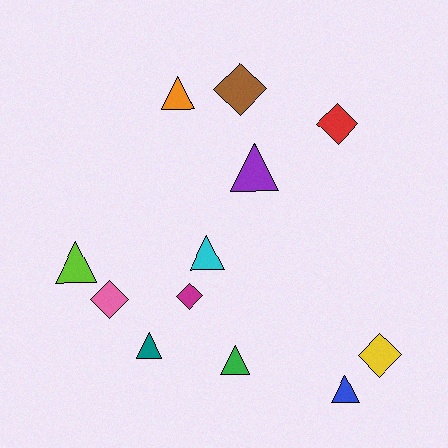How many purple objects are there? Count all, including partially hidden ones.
There is 1 purple object.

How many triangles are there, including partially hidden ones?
There are 7 triangles.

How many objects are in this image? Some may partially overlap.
There are 12 objects.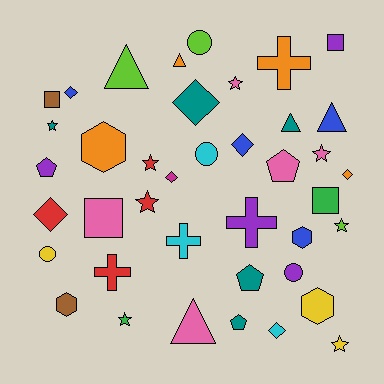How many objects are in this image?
There are 40 objects.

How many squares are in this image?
There are 4 squares.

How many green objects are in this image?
There are 2 green objects.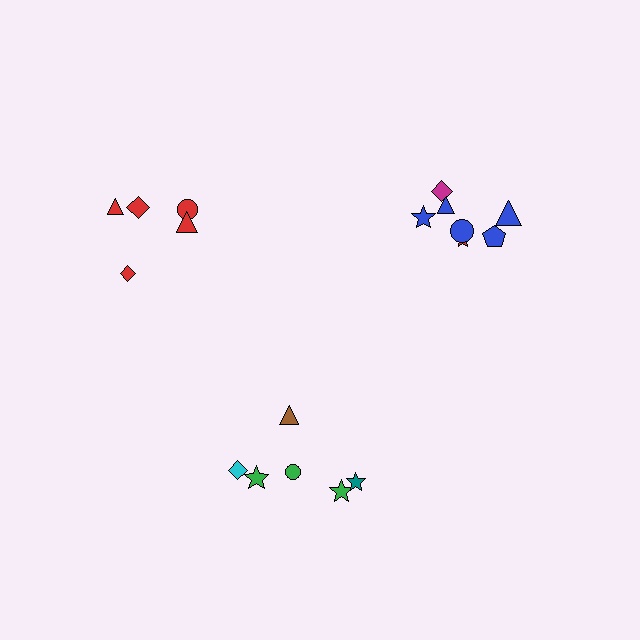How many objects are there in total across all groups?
There are 18 objects.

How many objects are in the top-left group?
There are 5 objects.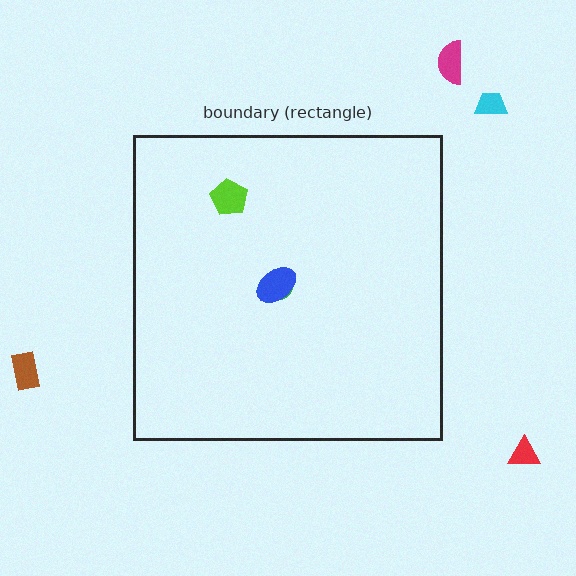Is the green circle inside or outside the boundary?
Inside.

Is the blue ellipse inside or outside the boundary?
Inside.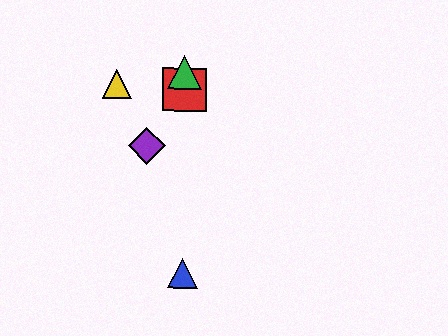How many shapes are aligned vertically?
3 shapes (the red square, the blue triangle, the green triangle) are aligned vertically.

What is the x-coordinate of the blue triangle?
The blue triangle is at x≈183.